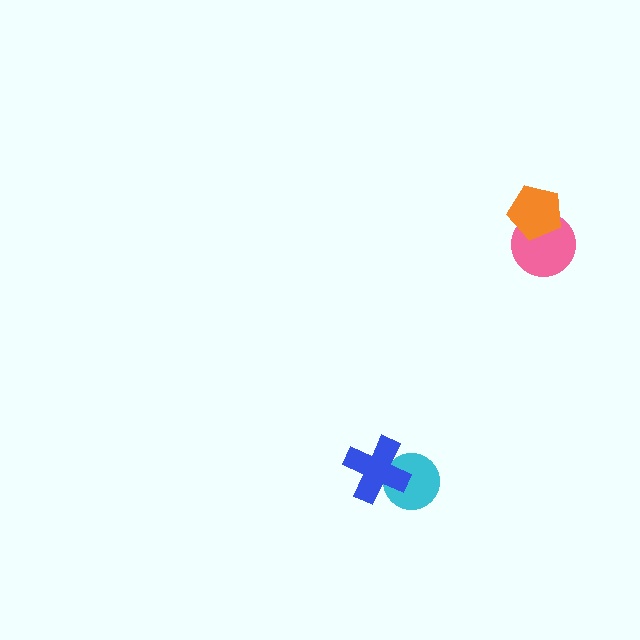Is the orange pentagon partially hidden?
No, no other shape covers it.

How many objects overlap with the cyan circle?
1 object overlaps with the cyan circle.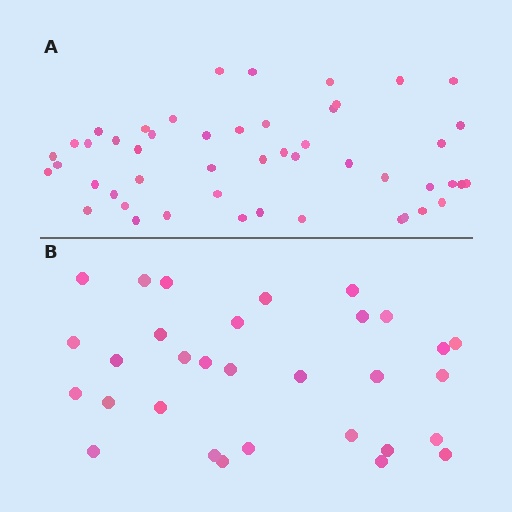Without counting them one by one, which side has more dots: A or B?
Region A (the top region) has more dots.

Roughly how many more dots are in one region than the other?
Region A has approximately 20 more dots than region B.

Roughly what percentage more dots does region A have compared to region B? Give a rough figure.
About 60% more.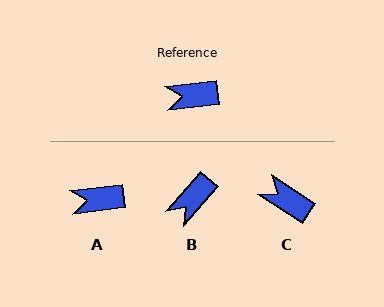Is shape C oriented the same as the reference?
No, it is off by about 41 degrees.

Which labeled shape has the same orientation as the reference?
A.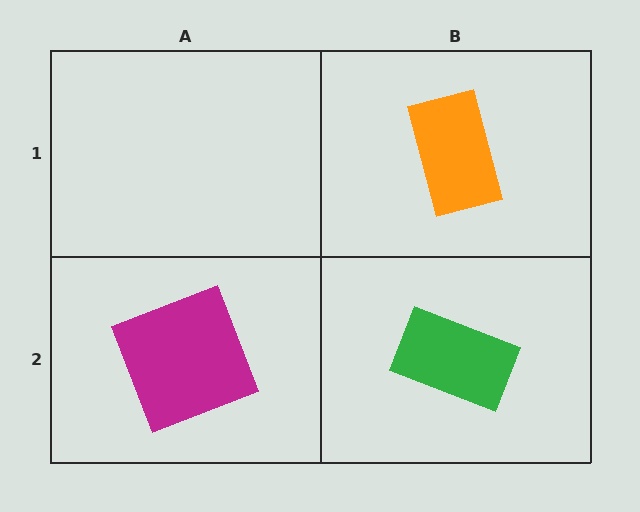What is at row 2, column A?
A magenta square.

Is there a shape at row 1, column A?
No, that cell is empty.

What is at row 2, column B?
A green rectangle.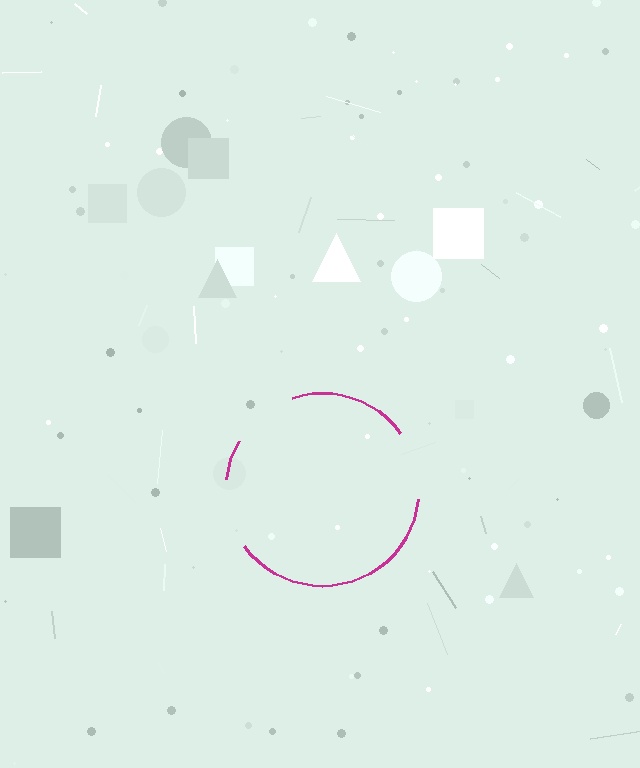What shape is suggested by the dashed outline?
The dashed outline suggests a circle.